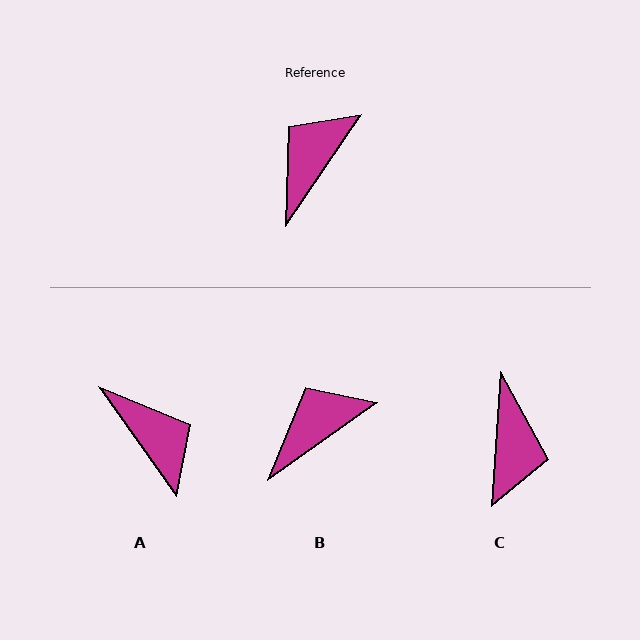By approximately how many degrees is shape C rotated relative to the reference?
Approximately 150 degrees clockwise.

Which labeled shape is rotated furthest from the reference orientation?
C, about 150 degrees away.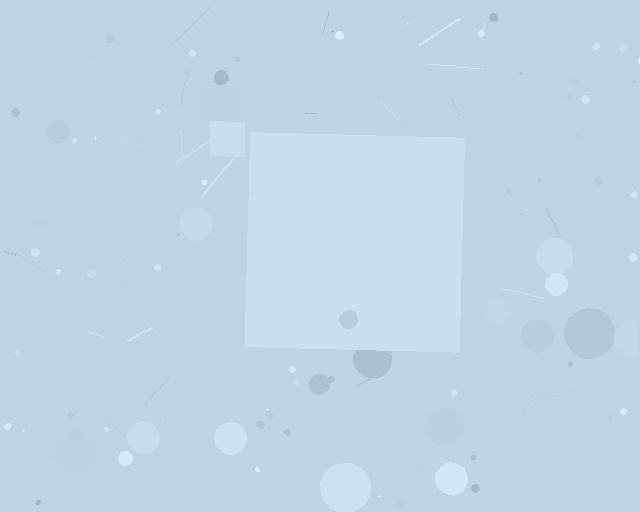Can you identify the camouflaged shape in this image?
The camouflaged shape is a square.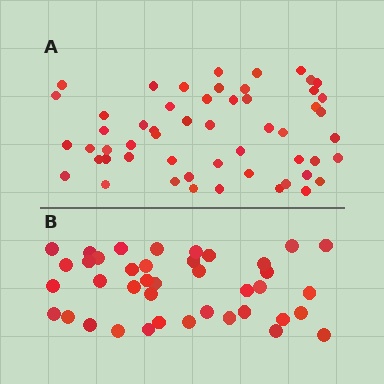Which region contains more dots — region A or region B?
Region A (the top region) has more dots.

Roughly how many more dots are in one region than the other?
Region A has approximately 15 more dots than region B.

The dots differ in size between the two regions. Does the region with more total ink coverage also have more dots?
No. Region B has more total ink coverage because its dots are larger, but region A actually contains more individual dots. Total area can be misleading — the number of items is what matters here.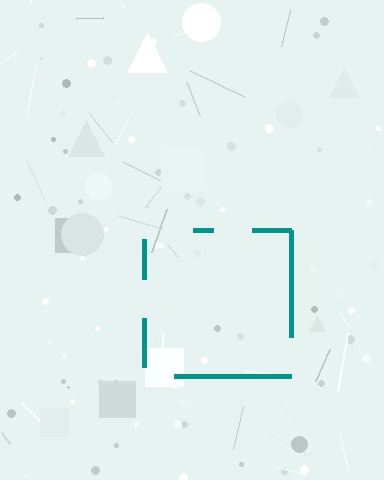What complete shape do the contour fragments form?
The contour fragments form a square.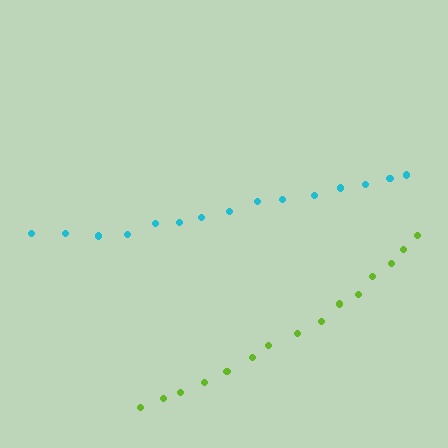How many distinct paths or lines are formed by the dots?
There are 2 distinct paths.